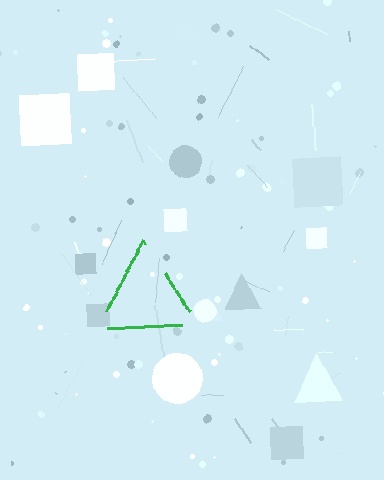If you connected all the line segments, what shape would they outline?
They would outline a triangle.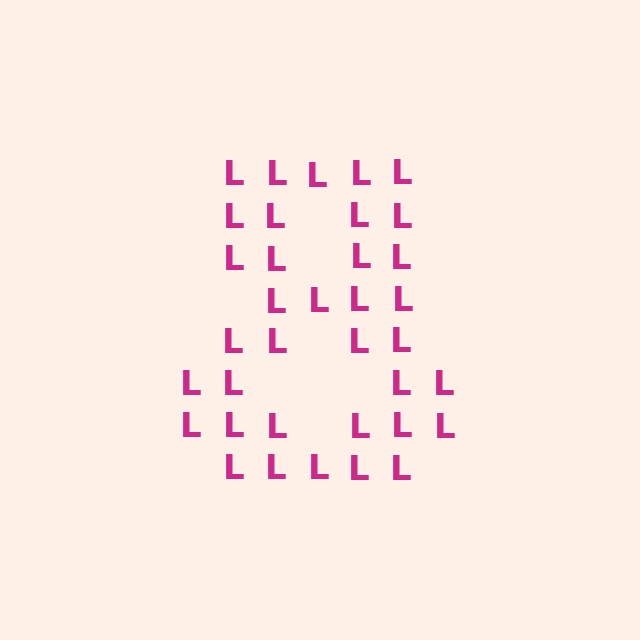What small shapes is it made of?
It is made of small letter L's.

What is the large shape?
The large shape is the digit 8.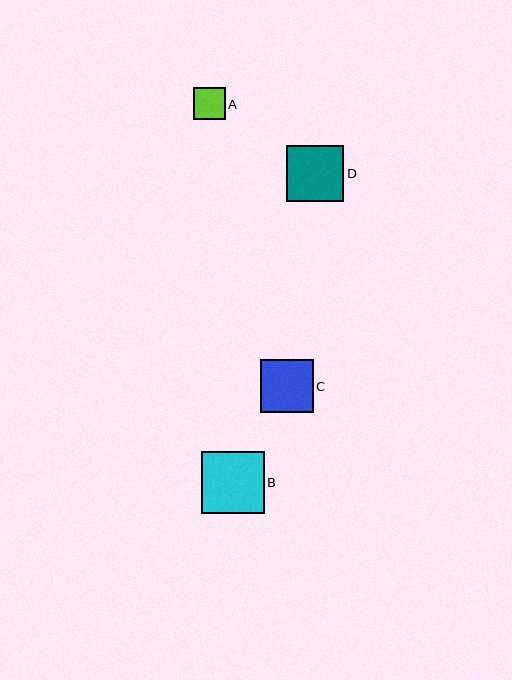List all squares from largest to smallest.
From largest to smallest: B, D, C, A.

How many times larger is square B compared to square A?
Square B is approximately 2.0 times the size of square A.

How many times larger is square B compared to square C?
Square B is approximately 1.2 times the size of square C.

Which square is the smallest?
Square A is the smallest with a size of approximately 31 pixels.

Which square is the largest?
Square B is the largest with a size of approximately 63 pixels.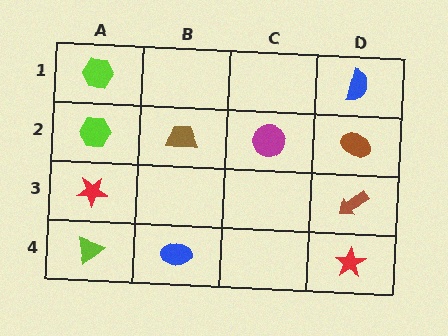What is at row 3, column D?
A brown arrow.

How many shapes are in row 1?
2 shapes.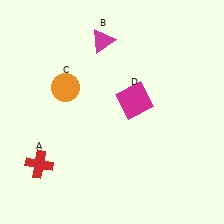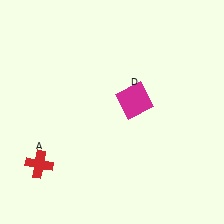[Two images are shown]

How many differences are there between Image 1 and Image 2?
There are 2 differences between the two images.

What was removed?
The orange circle (C), the magenta triangle (B) were removed in Image 2.